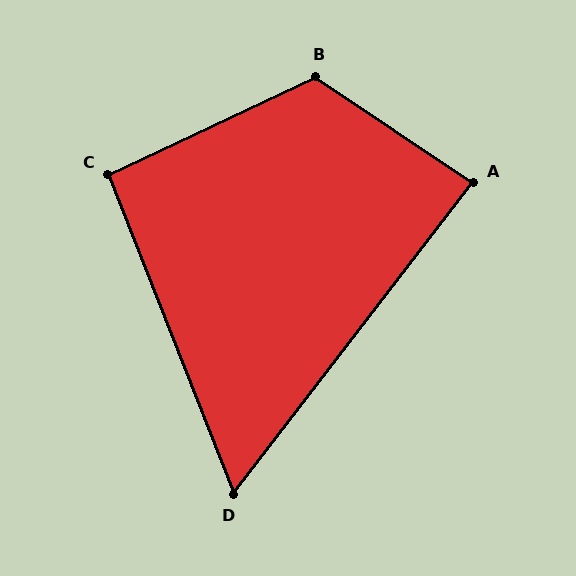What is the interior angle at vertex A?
Approximately 86 degrees (approximately right).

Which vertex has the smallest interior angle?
D, at approximately 59 degrees.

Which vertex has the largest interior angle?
B, at approximately 121 degrees.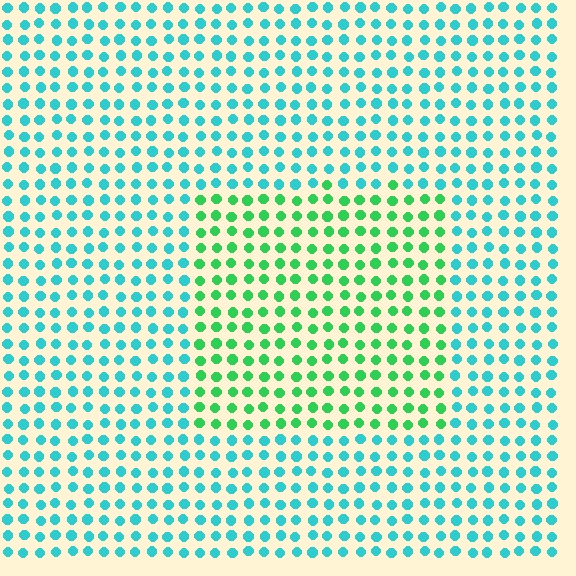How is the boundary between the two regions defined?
The boundary is defined purely by a slight shift in hue (about 47 degrees). Spacing, size, and orientation are identical on both sides.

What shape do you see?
I see a rectangle.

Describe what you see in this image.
The image is filled with small cyan elements in a uniform arrangement. A rectangle-shaped region is visible where the elements are tinted to a slightly different hue, forming a subtle color boundary.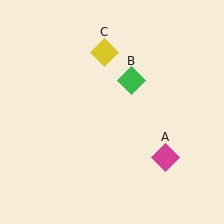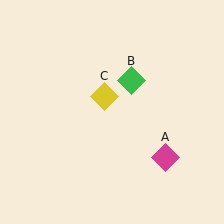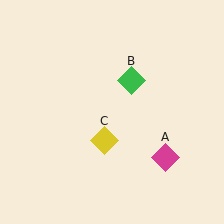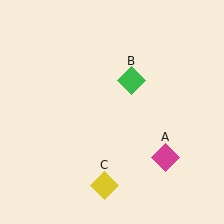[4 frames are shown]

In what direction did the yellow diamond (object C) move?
The yellow diamond (object C) moved down.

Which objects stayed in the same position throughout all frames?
Magenta diamond (object A) and green diamond (object B) remained stationary.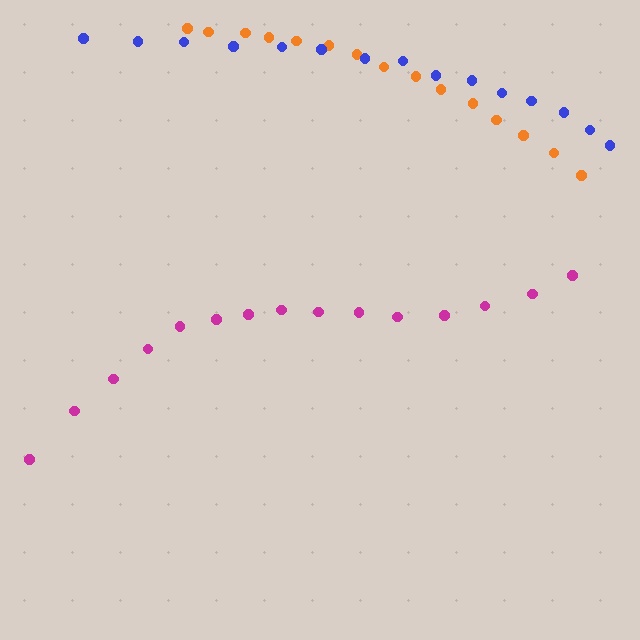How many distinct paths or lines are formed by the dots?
There are 3 distinct paths.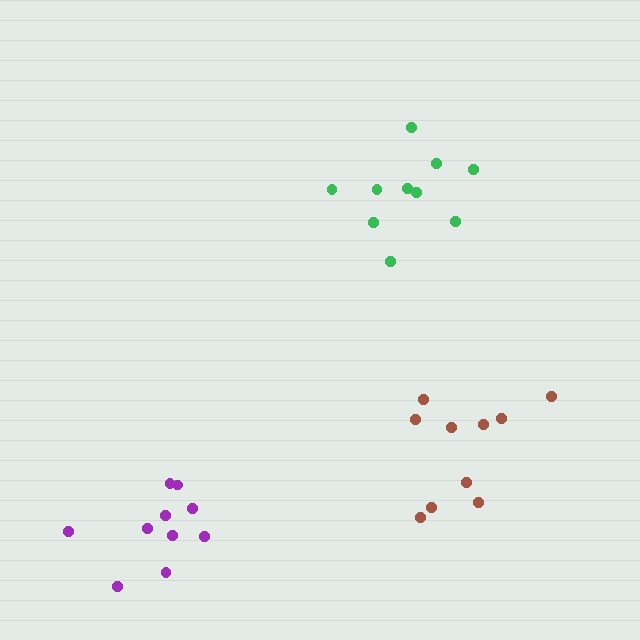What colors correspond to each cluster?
The clusters are colored: green, purple, brown.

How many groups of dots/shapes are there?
There are 3 groups.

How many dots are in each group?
Group 1: 10 dots, Group 2: 10 dots, Group 3: 10 dots (30 total).